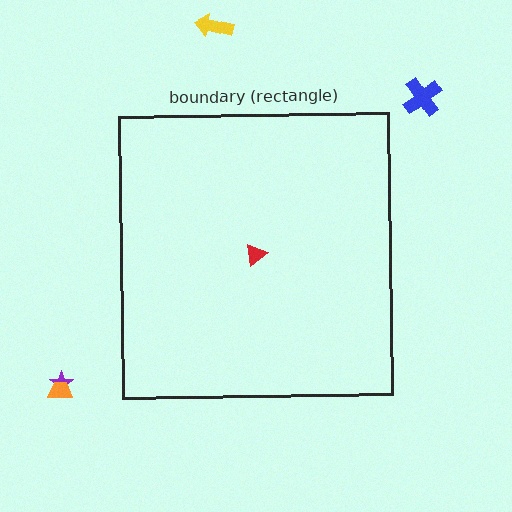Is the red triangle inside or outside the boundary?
Inside.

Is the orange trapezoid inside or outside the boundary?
Outside.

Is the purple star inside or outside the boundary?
Outside.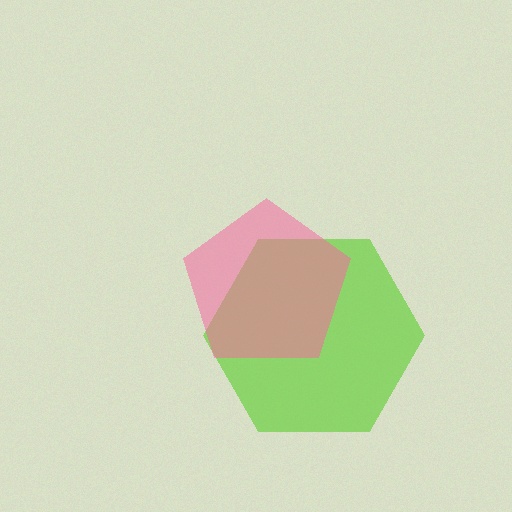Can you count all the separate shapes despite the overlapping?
Yes, there are 2 separate shapes.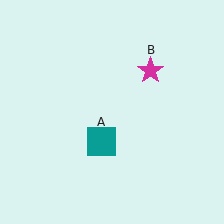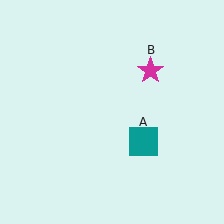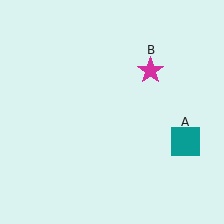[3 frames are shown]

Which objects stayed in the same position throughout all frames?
Magenta star (object B) remained stationary.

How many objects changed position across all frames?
1 object changed position: teal square (object A).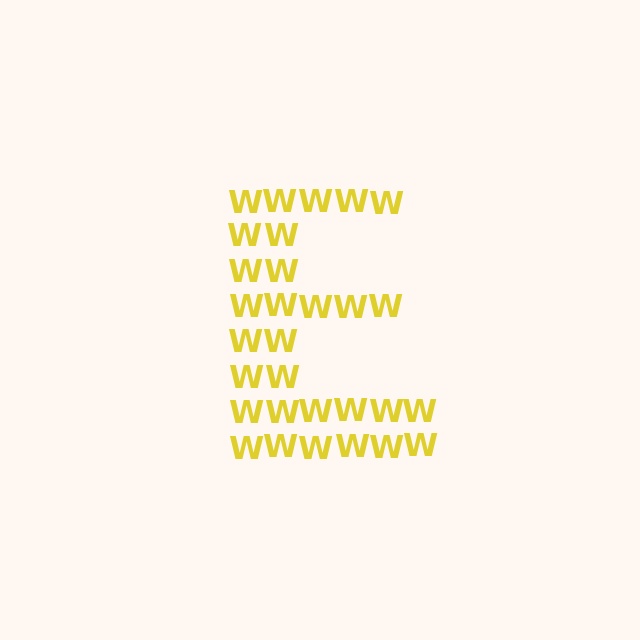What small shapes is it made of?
It is made of small letter W's.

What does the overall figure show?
The overall figure shows the letter E.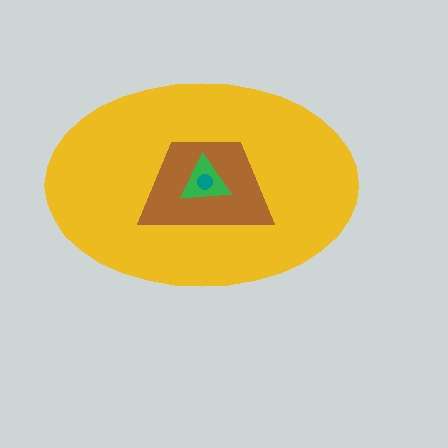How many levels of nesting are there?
4.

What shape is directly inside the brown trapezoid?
The green triangle.